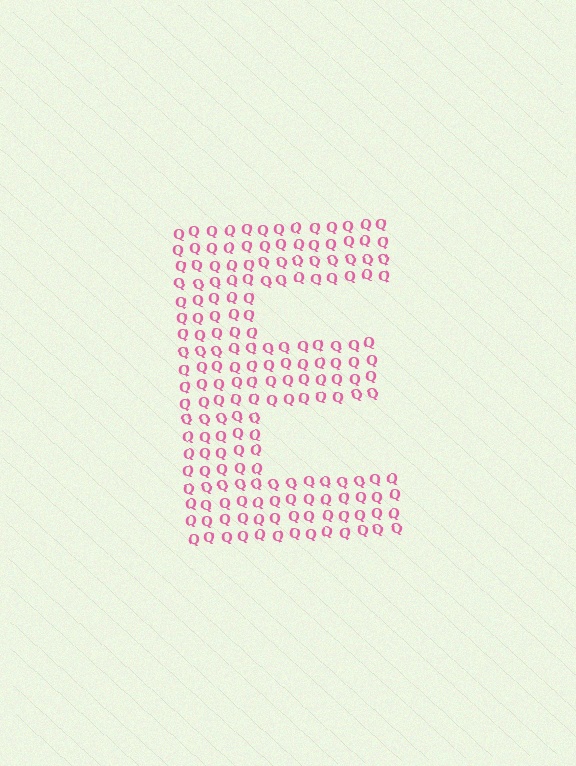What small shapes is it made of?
It is made of small letter Q's.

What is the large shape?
The large shape is the letter E.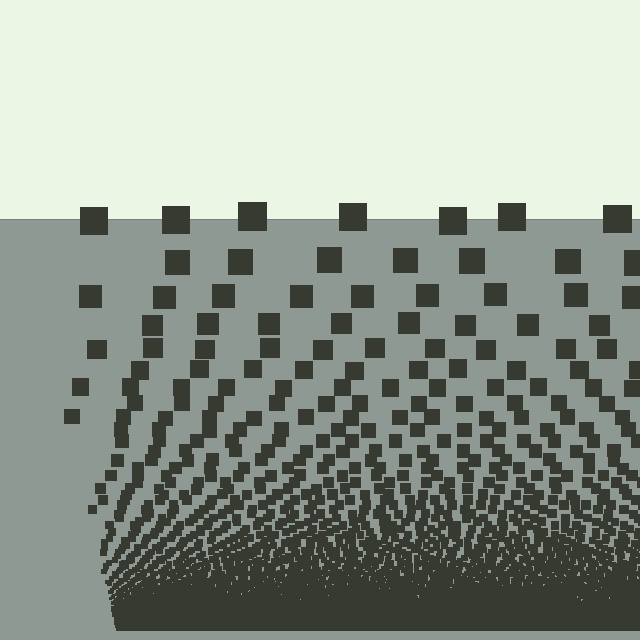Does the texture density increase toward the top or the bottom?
Density increases toward the bottom.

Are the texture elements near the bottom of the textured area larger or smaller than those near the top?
Smaller. The gradient is inverted — elements near the bottom are smaller and denser.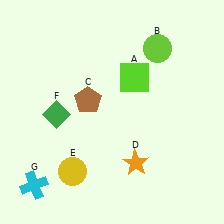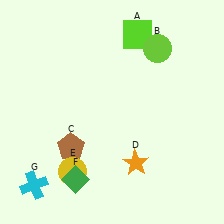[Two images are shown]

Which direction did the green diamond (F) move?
The green diamond (F) moved down.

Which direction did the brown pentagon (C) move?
The brown pentagon (C) moved down.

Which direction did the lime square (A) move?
The lime square (A) moved up.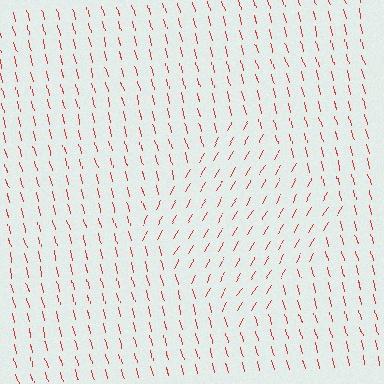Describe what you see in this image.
The image is filled with small red line segments. A diamond region in the image has lines oriented differently from the surrounding lines, creating a visible texture boundary.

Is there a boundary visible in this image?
Yes, there is a texture boundary formed by a change in line orientation.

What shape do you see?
I see a diamond.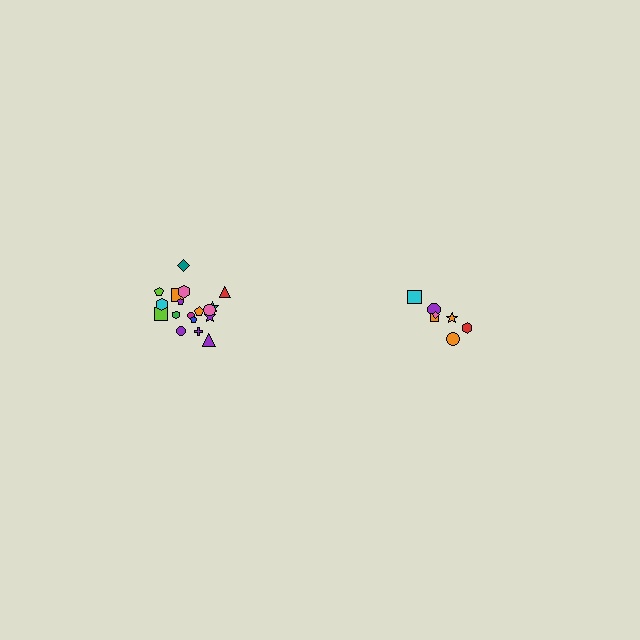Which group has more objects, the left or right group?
The left group.